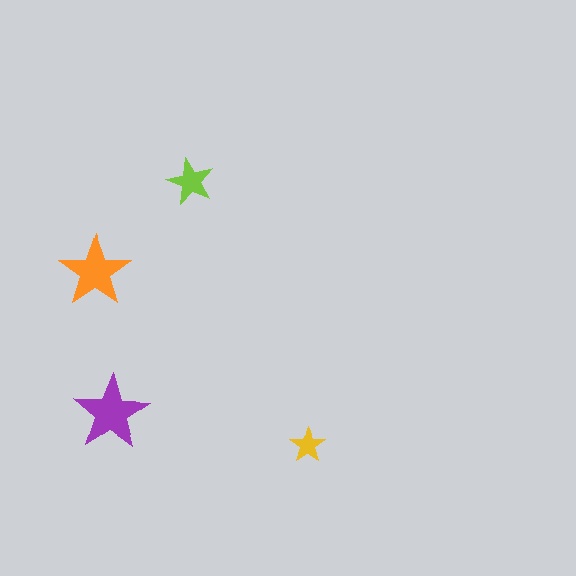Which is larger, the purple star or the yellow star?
The purple one.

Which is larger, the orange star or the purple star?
The purple one.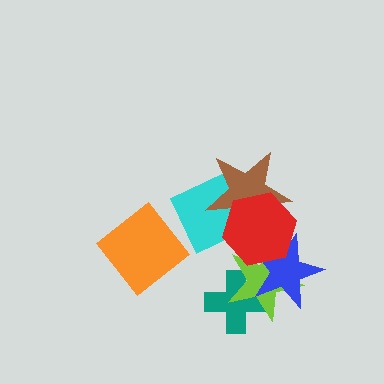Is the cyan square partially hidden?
Yes, it is partially covered by another shape.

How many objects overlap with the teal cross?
2 objects overlap with the teal cross.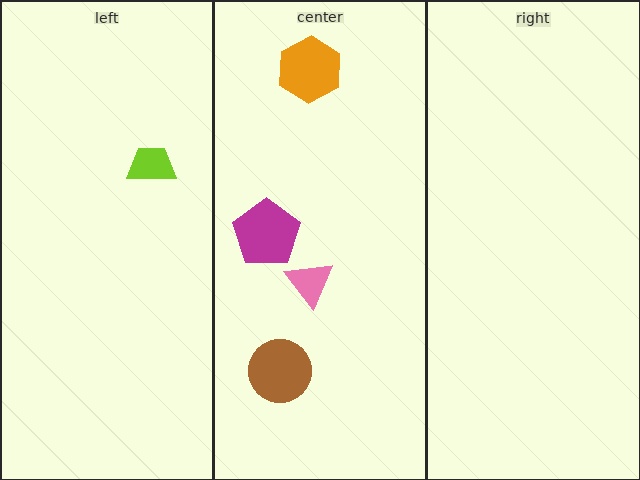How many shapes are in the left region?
1.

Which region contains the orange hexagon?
The center region.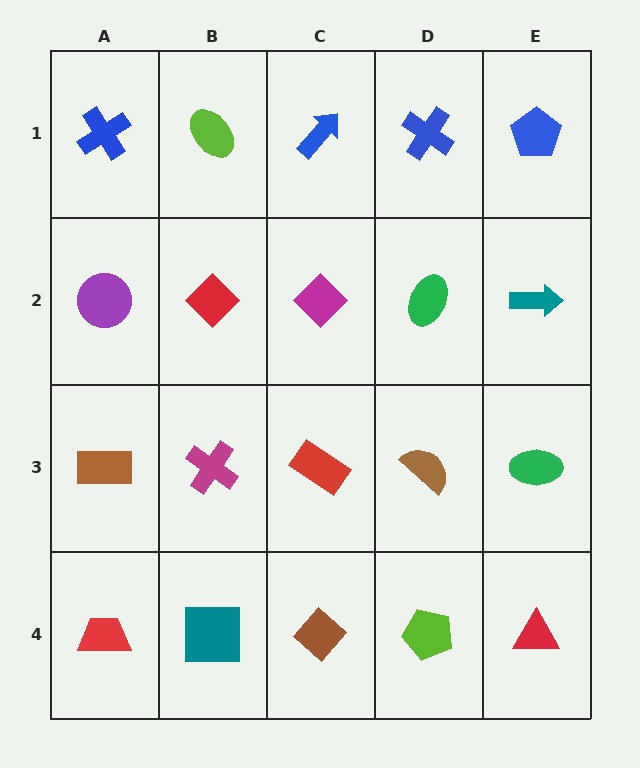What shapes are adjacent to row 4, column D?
A brown semicircle (row 3, column D), a brown diamond (row 4, column C), a red triangle (row 4, column E).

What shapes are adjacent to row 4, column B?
A magenta cross (row 3, column B), a red trapezoid (row 4, column A), a brown diamond (row 4, column C).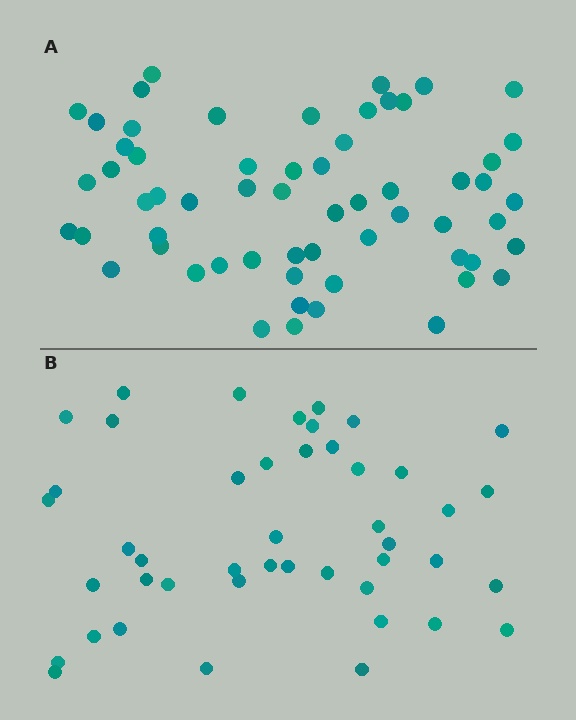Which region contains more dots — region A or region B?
Region A (the top region) has more dots.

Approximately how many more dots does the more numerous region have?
Region A has approximately 15 more dots than region B.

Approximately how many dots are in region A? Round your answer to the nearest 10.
About 60 dots.